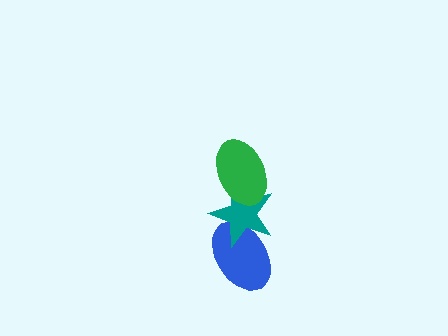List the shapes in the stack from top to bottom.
From top to bottom: the green ellipse, the teal star, the blue ellipse.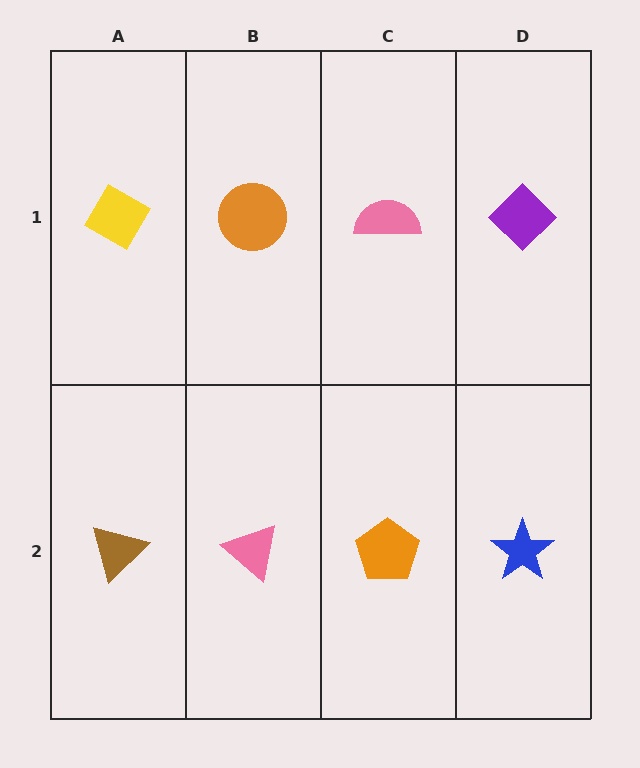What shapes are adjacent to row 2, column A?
A yellow diamond (row 1, column A), a pink triangle (row 2, column B).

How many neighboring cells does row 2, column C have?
3.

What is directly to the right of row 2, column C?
A blue star.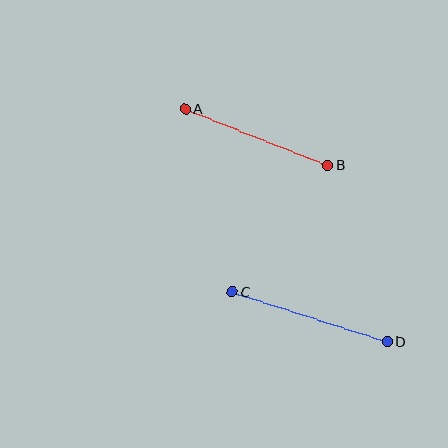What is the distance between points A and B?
The distance is approximately 153 pixels.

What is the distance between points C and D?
The distance is approximately 163 pixels.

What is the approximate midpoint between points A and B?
The midpoint is at approximately (257, 137) pixels.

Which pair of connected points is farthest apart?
Points C and D are farthest apart.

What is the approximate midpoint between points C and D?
The midpoint is at approximately (310, 316) pixels.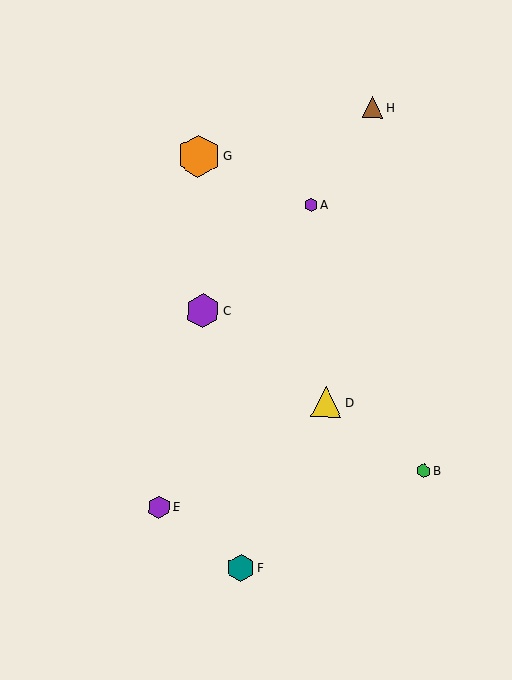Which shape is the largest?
The orange hexagon (labeled G) is the largest.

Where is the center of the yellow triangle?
The center of the yellow triangle is at (327, 402).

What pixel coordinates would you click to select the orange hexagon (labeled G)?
Click at (199, 156) to select the orange hexagon G.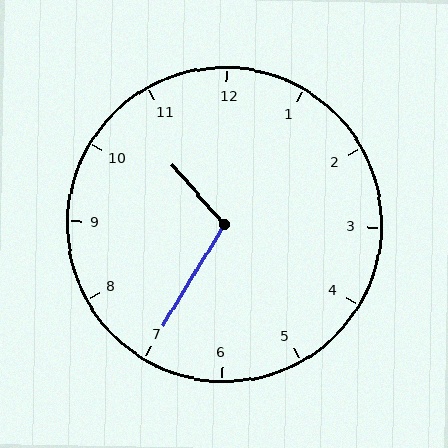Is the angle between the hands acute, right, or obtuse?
It is obtuse.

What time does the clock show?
10:35.